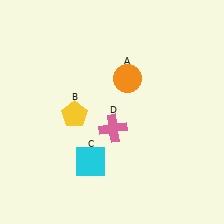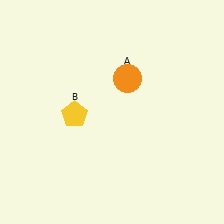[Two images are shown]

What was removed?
The cyan square (C), the pink cross (D) were removed in Image 2.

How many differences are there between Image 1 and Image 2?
There are 2 differences between the two images.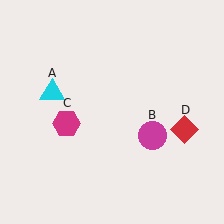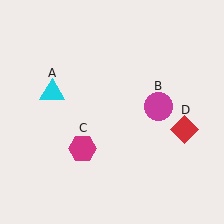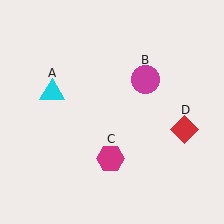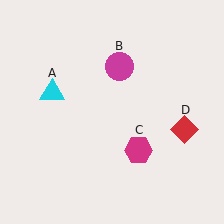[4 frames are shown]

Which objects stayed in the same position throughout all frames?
Cyan triangle (object A) and red diamond (object D) remained stationary.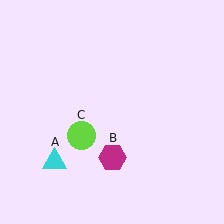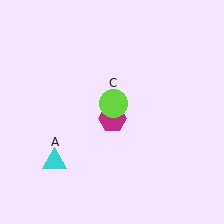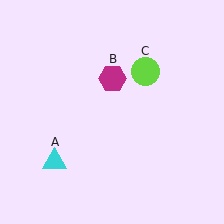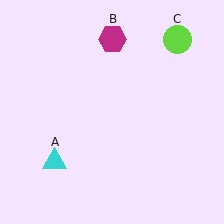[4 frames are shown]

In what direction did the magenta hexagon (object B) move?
The magenta hexagon (object B) moved up.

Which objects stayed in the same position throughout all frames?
Cyan triangle (object A) remained stationary.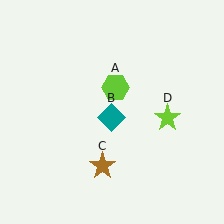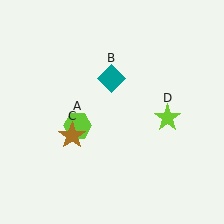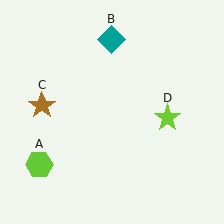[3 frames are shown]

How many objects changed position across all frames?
3 objects changed position: lime hexagon (object A), teal diamond (object B), brown star (object C).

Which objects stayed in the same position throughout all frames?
Lime star (object D) remained stationary.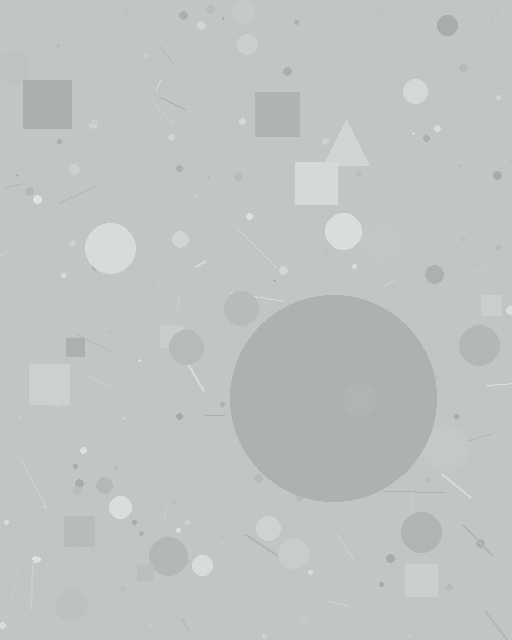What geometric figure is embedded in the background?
A circle is embedded in the background.